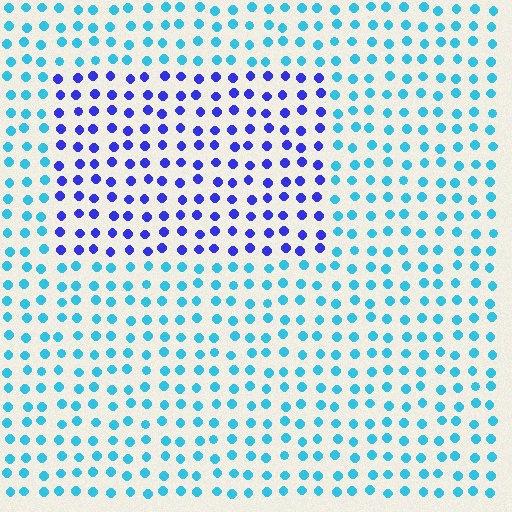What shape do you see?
I see a rectangle.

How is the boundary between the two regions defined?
The boundary is defined purely by a slight shift in hue (about 51 degrees). Spacing, size, and orientation are identical on both sides.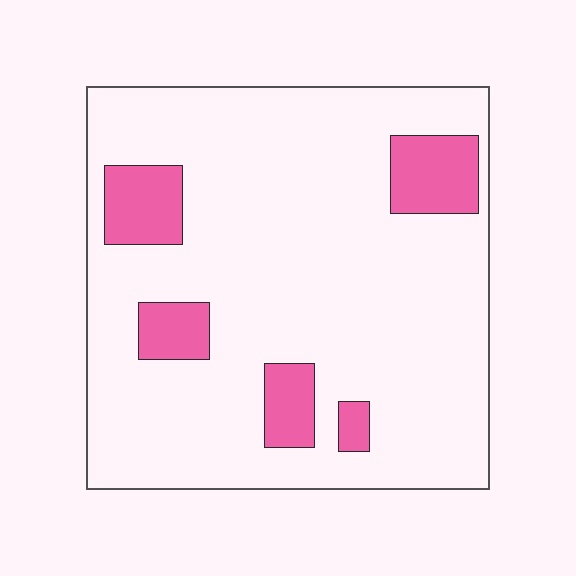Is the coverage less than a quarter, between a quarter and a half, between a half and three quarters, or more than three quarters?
Less than a quarter.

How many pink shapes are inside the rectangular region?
5.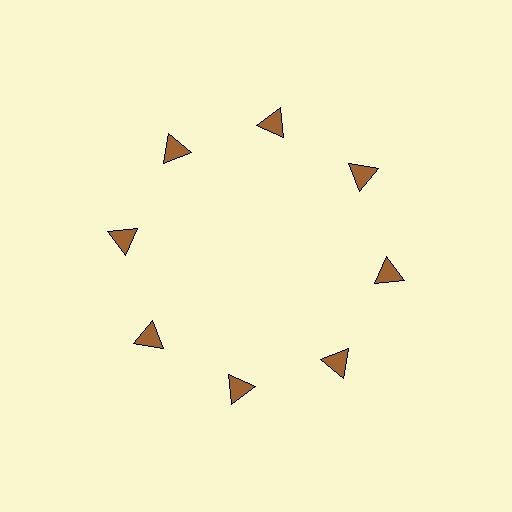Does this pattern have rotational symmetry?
Yes, this pattern has 8-fold rotational symmetry. It looks the same after rotating 45 degrees around the center.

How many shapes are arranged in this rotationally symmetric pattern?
There are 8 shapes, arranged in 8 groups of 1.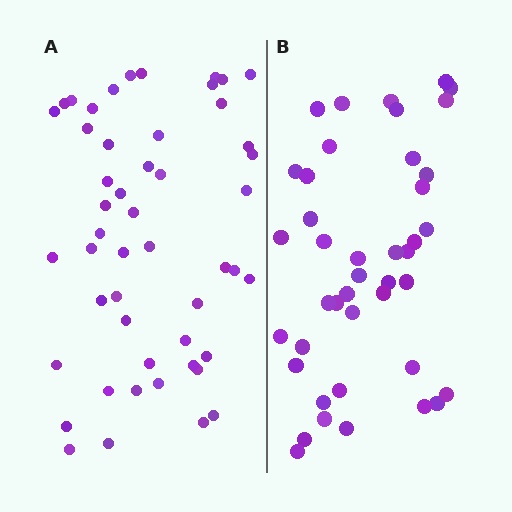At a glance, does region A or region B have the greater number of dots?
Region A (the left region) has more dots.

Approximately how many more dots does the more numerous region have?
Region A has roughly 8 or so more dots than region B.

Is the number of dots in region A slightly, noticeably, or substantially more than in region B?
Region A has only slightly more — the two regions are fairly close. The ratio is roughly 1.2 to 1.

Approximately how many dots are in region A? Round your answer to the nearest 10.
About 50 dots.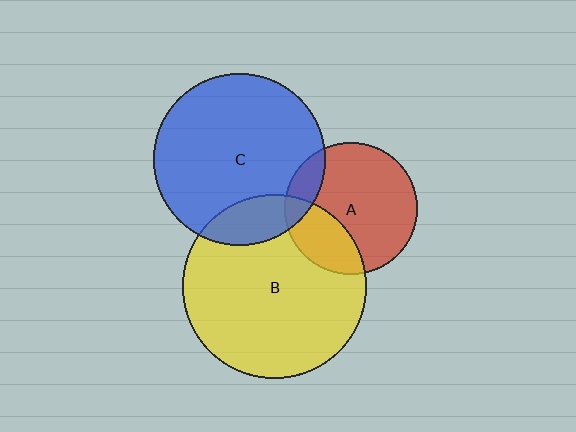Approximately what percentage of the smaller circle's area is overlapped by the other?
Approximately 15%.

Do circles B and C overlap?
Yes.